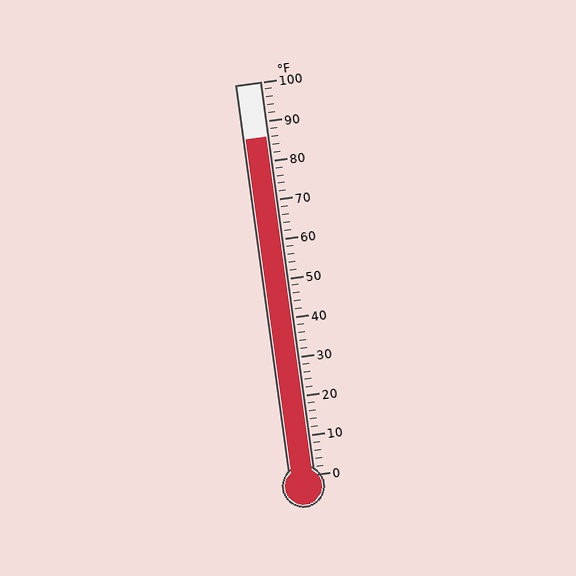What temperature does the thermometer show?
The thermometer shows approximately 86°F.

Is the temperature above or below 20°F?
The temperature is above 20°F.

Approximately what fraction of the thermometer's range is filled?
The thermometer is filled to approximately 85% of its range.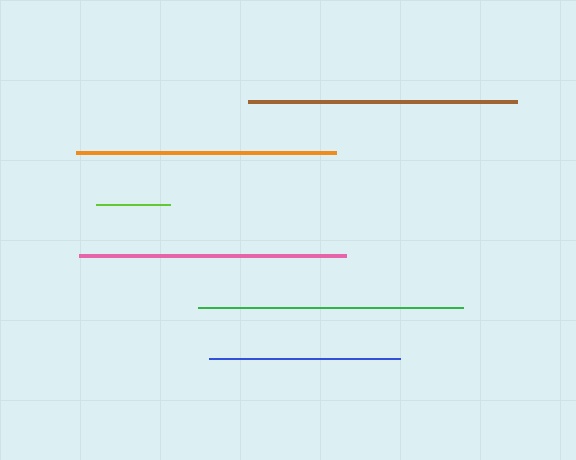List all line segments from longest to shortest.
From longest to shortest: brown, pink, green, orange, blue, lime.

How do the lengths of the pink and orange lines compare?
The pink and orange lines are approximately the same length.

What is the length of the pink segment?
The pink segment is approximately 268 pixels long.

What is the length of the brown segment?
The brown segment is approximately 268 pixels long.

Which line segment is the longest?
The brown line is the longest at approximately 268 pixels.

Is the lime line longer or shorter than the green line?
The green line is longer than the lime line.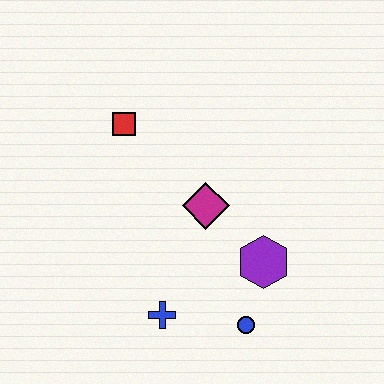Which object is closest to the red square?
The magenta diamond is closest to the red square.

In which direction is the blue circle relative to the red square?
The blue circle is below the red square.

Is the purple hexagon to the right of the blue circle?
Yes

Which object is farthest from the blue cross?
The red square is farthest from the blue cross.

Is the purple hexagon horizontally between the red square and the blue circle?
No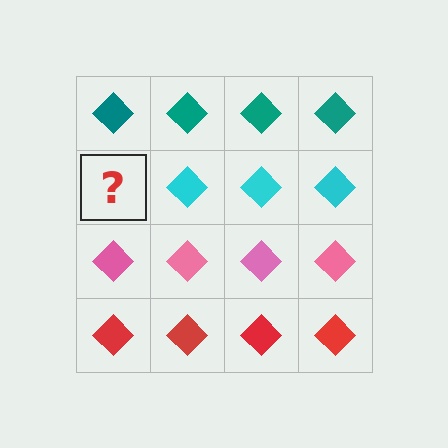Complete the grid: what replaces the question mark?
The question mark should be replaced with a cyan diamond.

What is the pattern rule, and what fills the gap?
The rule is that each row has a consistent color. The gap should be filled with a cyan diamond.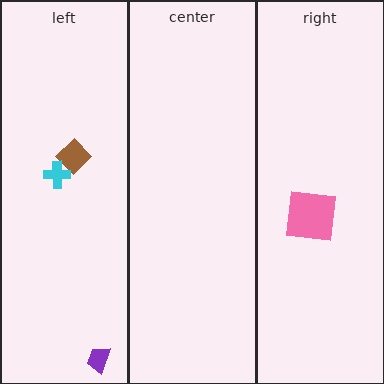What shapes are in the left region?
The brown diamond, the purple trapezoid, the cyan cross.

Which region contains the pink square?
The right region.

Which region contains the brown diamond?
The left region.